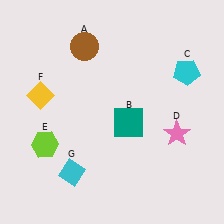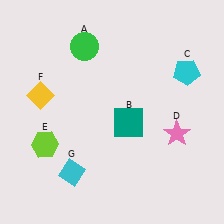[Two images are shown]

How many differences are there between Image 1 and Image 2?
There is 1 difference between the two images.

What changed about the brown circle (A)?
In Image 1, A is brown. In Image 2, it changed to green.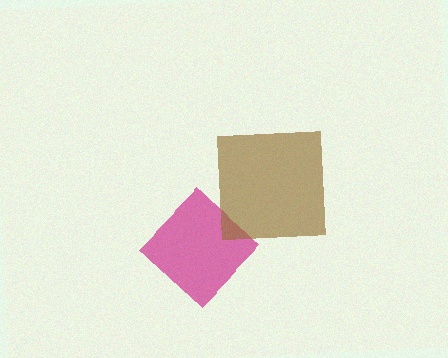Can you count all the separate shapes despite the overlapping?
Yes, there are 2 separate shapes.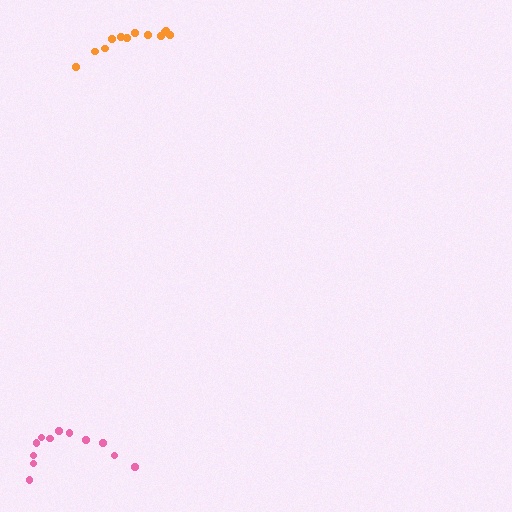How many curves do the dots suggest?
There are 2 distinct paths.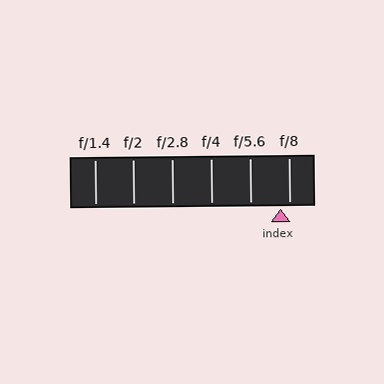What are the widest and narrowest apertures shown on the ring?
The widest aperture shown is f/1.4 and the narrowest is f/8.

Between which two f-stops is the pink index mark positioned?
The index mark is between f/5.6 and f/8.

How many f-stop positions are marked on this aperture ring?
There are 6 f-stop positions marked.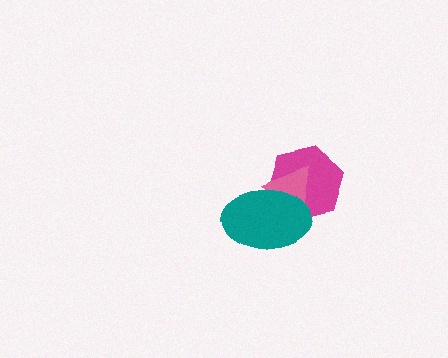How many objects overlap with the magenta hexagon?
2 objects overlap with the magenta hexagon.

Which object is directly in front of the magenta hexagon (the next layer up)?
The pink triangle is directly in front of the magenta hexagon.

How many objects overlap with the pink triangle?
2 objects overlap with the pink triangle.